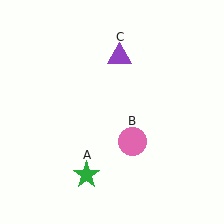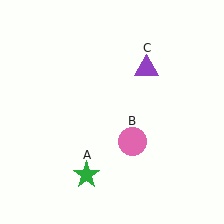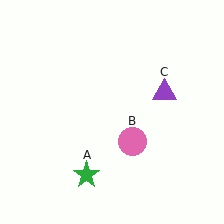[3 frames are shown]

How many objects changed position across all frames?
1 object changed position: purple triangle (object C).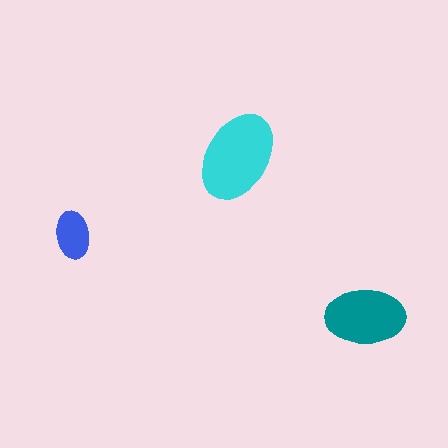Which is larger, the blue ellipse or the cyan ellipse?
The cyan one.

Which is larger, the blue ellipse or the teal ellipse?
The teal one.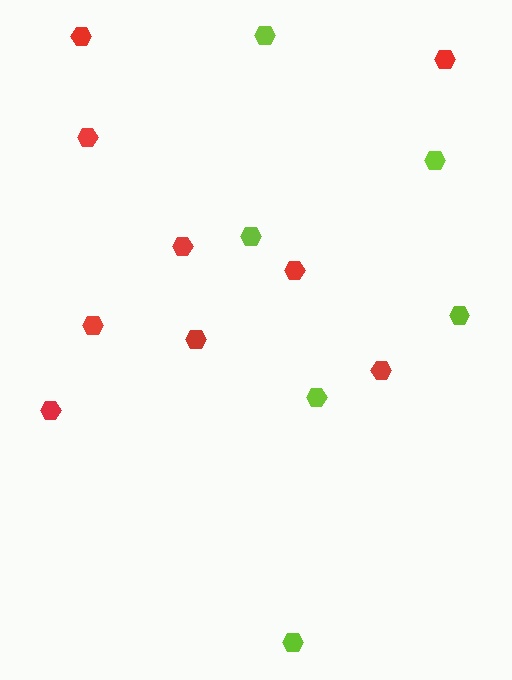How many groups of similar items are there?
There are 2 groups: one group of lime hexagons (6) and one group of red hexagons (9).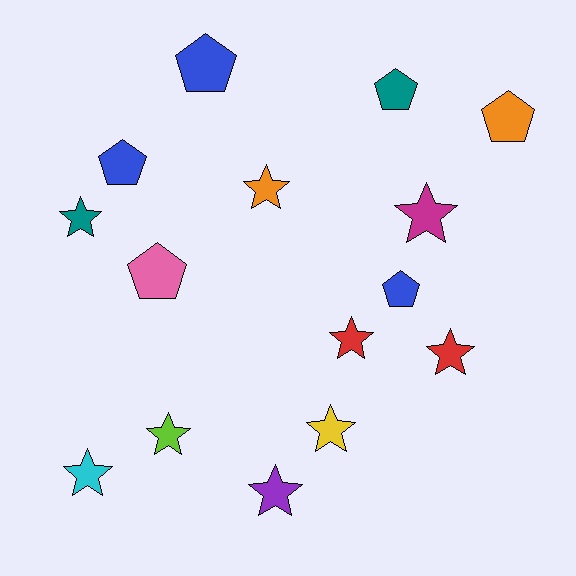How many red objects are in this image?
There are 2 red objects.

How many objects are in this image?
There are 15 objects.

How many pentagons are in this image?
There are 6 pentagons.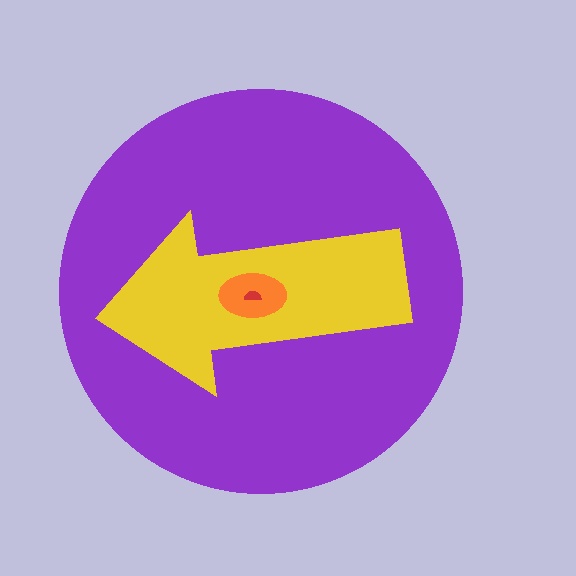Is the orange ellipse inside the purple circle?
Yes.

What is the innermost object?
The red semicircle.